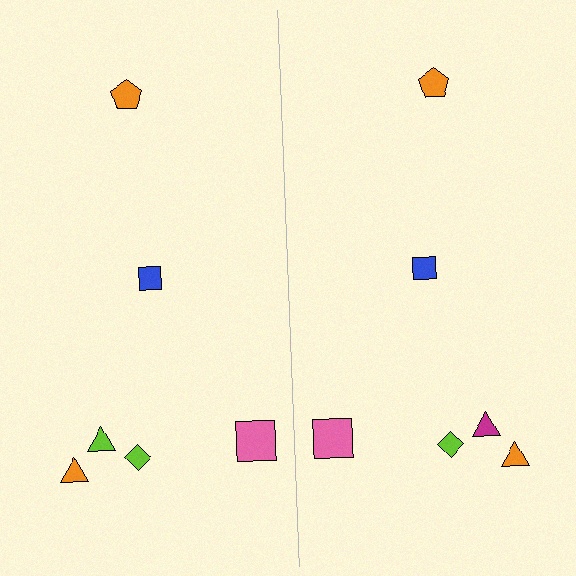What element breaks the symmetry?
The magenta triangle on the right side breaks the symmetry — its mirror counterpart is lime.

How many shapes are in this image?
There are 12 shapes in this image.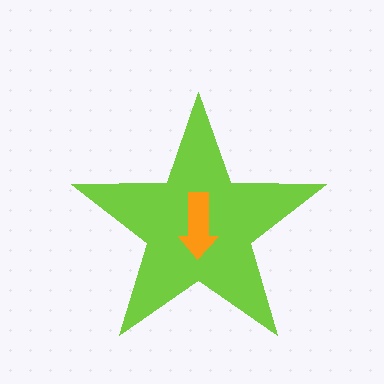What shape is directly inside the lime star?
The orange arrow.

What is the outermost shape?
The lime star.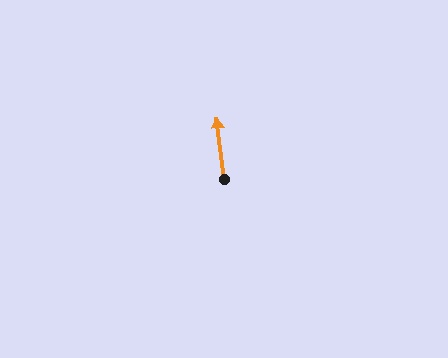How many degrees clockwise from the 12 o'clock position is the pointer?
Approximately 353 degrees.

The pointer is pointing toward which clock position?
Roughly 12 o'clock.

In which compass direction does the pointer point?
North.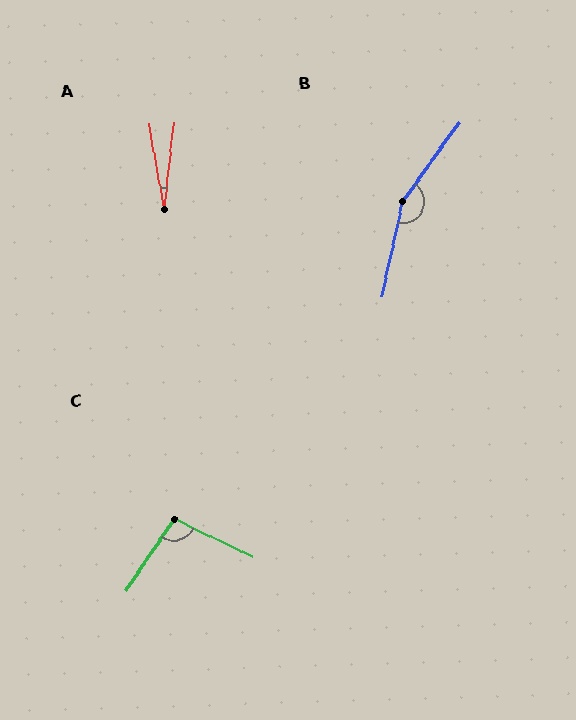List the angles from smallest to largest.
A (17°), C (98°), B (156°).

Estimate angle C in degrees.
Approximately 98 degrees.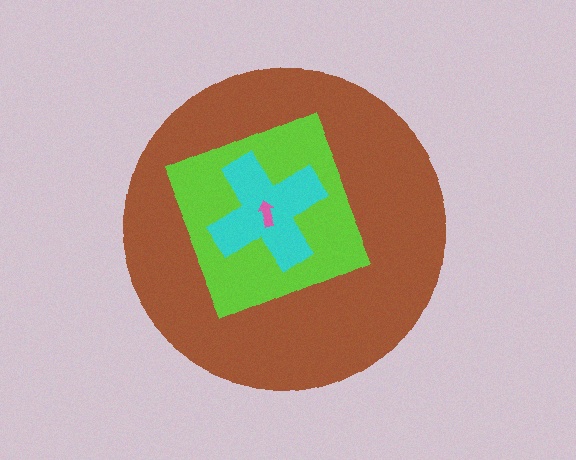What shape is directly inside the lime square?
The cyan cross.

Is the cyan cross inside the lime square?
Yes.